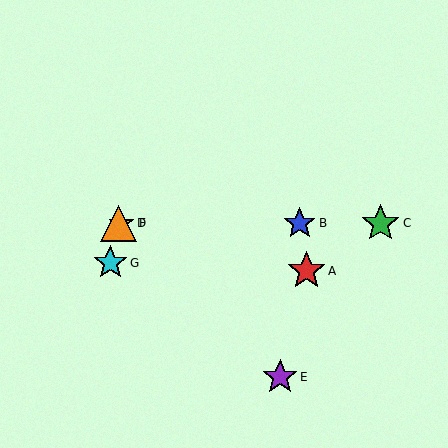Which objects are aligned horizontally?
Objects B, C, D, F are aligned horizontally.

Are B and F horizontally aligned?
Yes, both are at y≈223.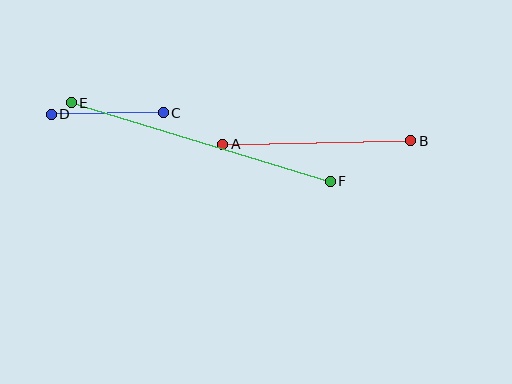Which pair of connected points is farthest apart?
Points E and F are farthest apart.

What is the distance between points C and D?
The distance is approximately 112 pixels.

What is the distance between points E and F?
The distance is approximately 271 pixels.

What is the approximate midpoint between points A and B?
The midpoint is at approximately (317, 143) pixels.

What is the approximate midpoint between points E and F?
The midpoint is at approximately (201, 142) pixels.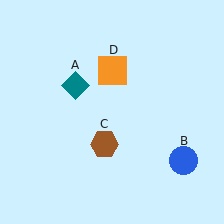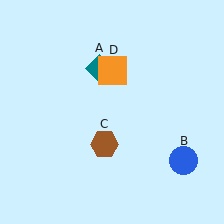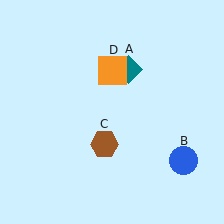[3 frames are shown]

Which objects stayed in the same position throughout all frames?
Blue circle (object B) and brown hexagon (object C) and orange square (object D) remained stationary.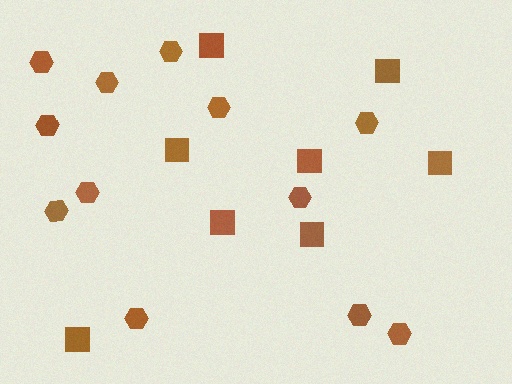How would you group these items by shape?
There are 2 groups: one group of hexagons (12) and one group of squares (8).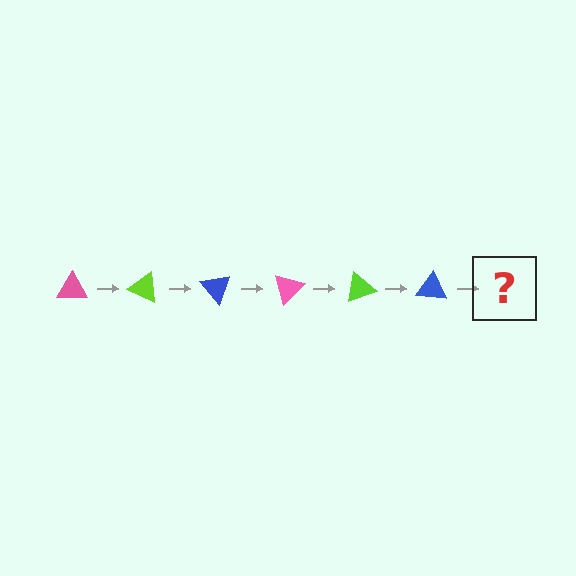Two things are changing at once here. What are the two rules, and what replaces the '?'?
The two rules are that it rotates 25 degrees each step and the color cycles through pink, lime, and blue. The '?' should be a pink triangle, rotated 150 degrees from the start.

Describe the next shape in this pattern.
It should be a pink triangle, rotated 150 degrees from the start.